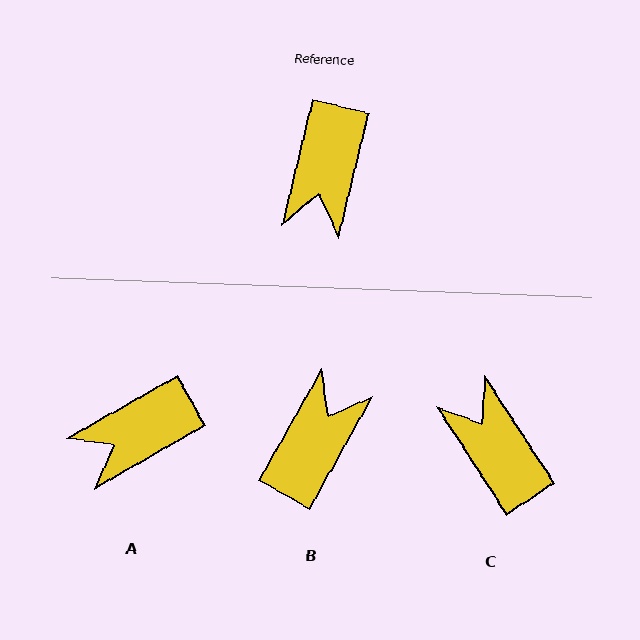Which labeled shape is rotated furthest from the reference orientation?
B, about 164 degrees away.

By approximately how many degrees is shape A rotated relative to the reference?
Approximately 47 degrees clockwise.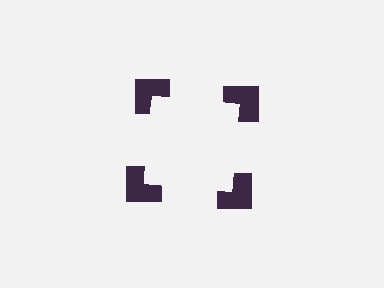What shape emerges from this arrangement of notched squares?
An illusory square — its edges are inferred from the aligned wedge cuts in the notched squares, not physically drawn.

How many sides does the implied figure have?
4 sides.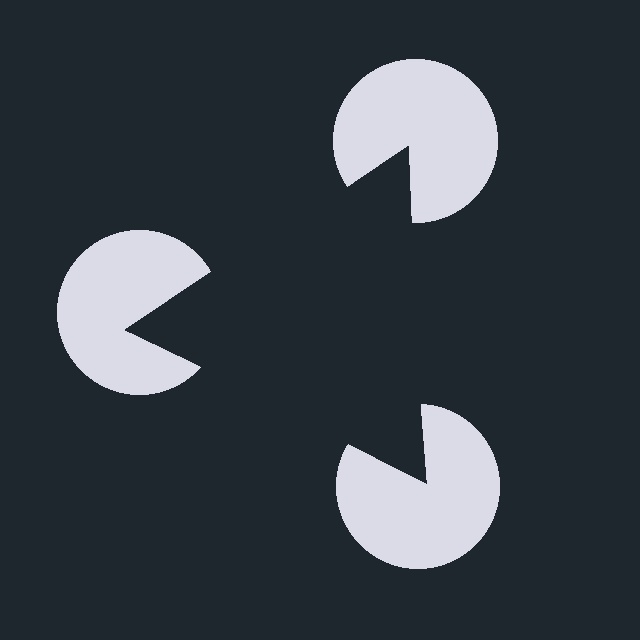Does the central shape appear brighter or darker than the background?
It typically appears slightly darker than the background, even though no actual brightness change is drawn.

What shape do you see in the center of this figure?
An illusory triangle — its edges are inferred from the aligned wedge cuts in the pac-man discs, not physically drawn.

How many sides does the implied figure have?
3 sides.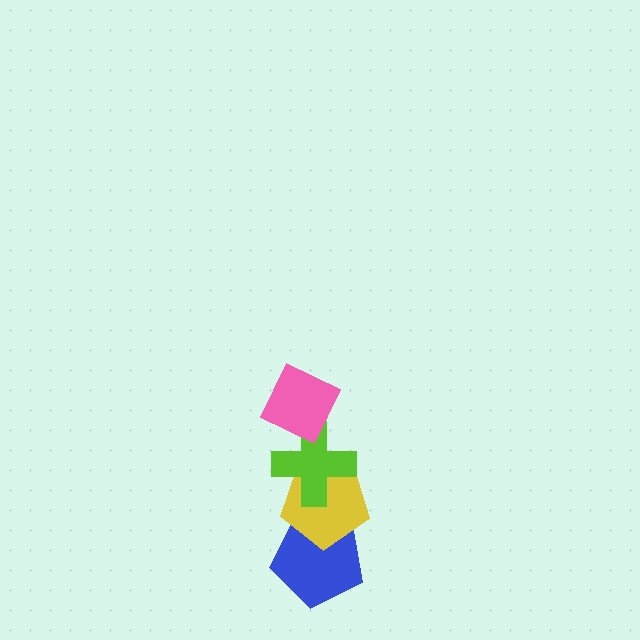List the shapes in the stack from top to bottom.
From top to bottom: the pink diamond, the lime cross, the yellow pentagon, the blue pentagon.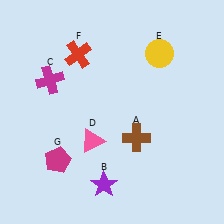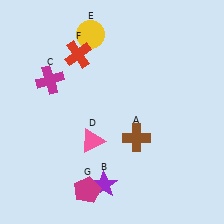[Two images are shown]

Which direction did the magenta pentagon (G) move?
The magenta pentagon (G) moved down.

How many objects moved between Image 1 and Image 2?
2 objects moved between the two images.